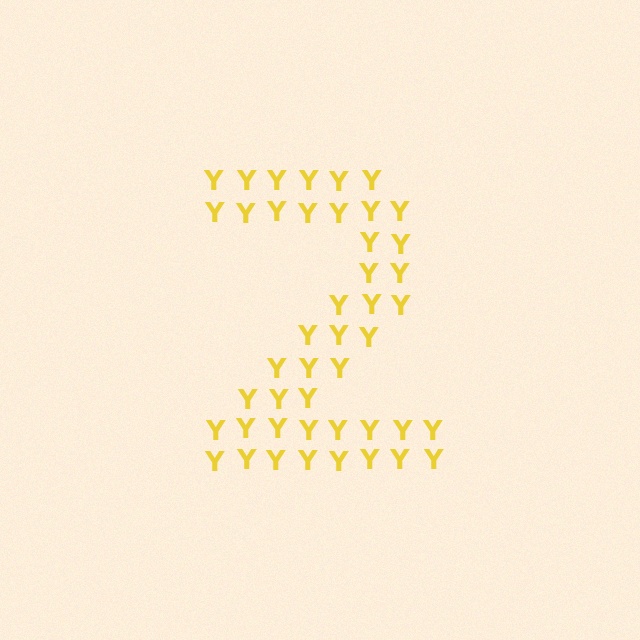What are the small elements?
The small elements are letter Y's.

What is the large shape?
The large shape is the digit 2.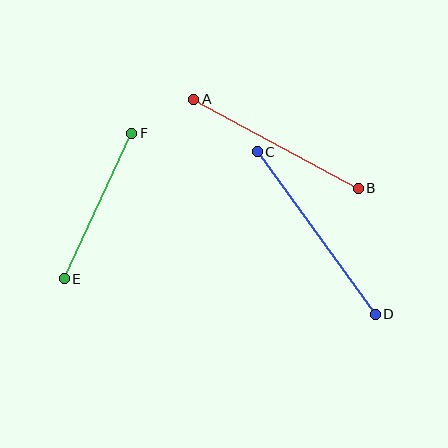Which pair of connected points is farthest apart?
Points C and D are farthest apart.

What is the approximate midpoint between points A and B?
The midpoint is at approximately (276, 144) pixels.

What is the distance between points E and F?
The distance is approximately 161 pixels.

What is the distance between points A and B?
The distance is approximately 187 pixels.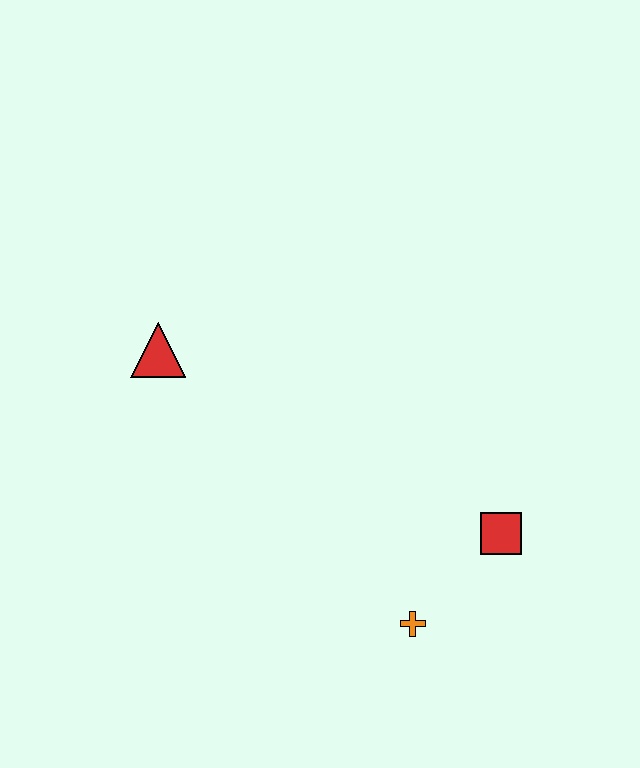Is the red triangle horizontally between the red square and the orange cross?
No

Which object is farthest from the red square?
The red triangle is farthest from the red square.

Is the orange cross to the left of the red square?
Yes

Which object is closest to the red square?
The orange cross is closest to the red square.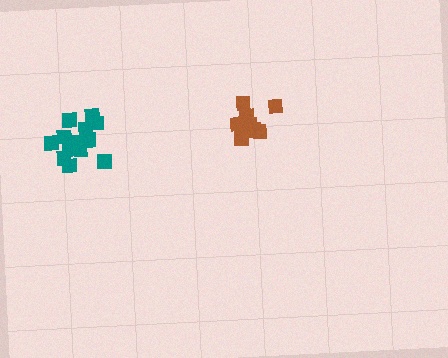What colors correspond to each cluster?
The clusters are colored: brown, teal.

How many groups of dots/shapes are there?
There are 2 groups.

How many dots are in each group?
Group 1: 12 dots, Group 2: 14 dots (26 total).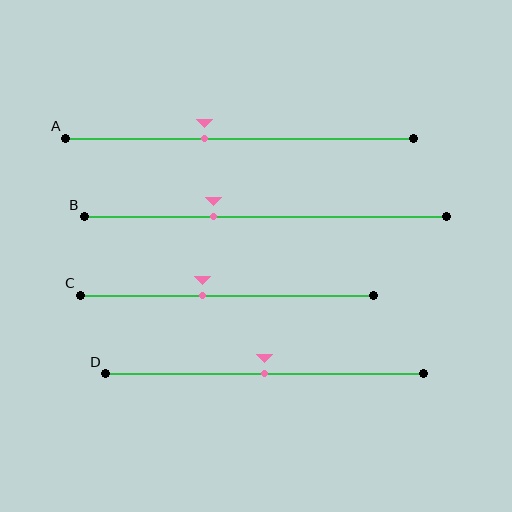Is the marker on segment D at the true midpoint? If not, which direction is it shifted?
Yes, the marker on segment D is at the true midpoint.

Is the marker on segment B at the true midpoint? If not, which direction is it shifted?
No, the marker on segment B is shifted to the left by about 14% of the segment length.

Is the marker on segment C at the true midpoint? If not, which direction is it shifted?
No, the marker on segment C is shifted to the left by about 8% of the segment length.